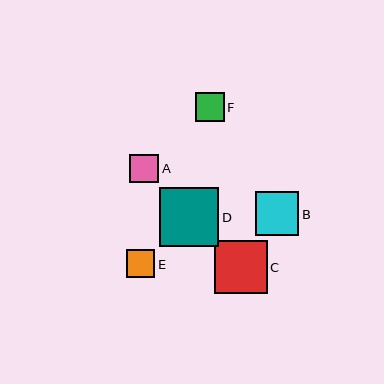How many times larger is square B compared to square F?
Square B is approximately 1.5 times the size of square F.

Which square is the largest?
Square D is the largest with a size of approximately 60 pixels.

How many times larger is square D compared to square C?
Square D is approximately 1.1 times the size of square C.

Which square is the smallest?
Square E is the smallest with a size of approximately 28 pixels.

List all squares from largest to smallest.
From largest to smallest: D, C, B, F, A, E.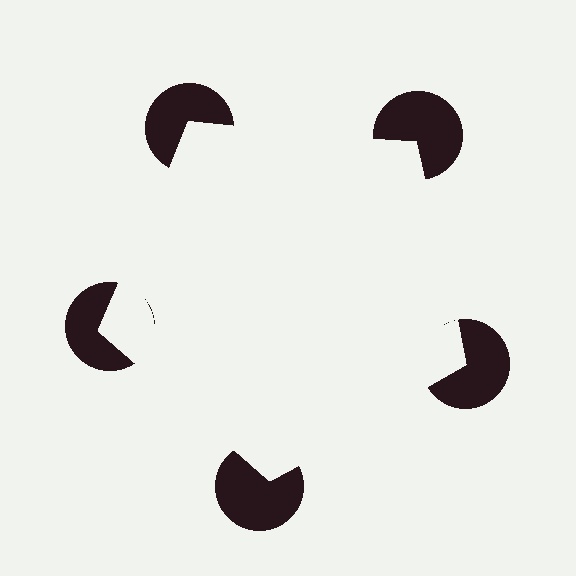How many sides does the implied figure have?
5 sides.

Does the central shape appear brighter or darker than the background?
It typically appears slightly brighter than the background, even though no actual brightness change is drawn.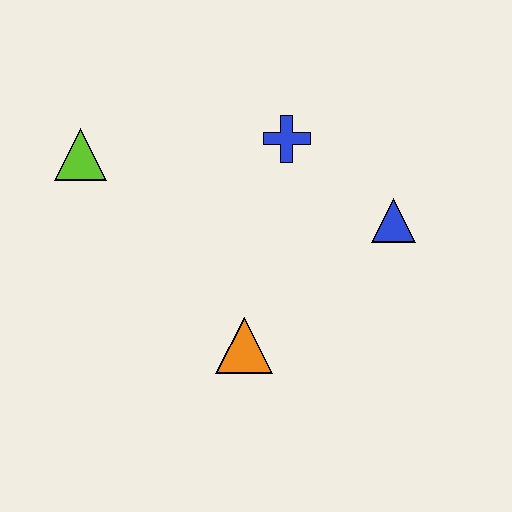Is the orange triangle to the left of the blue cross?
Yes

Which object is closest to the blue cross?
The blue triangle is closest to the blue cross.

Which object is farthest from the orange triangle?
The lime triangle is farthest from the orange triangle.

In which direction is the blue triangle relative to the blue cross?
The blue triangle is to the right of the blue cross.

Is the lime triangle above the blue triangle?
Yes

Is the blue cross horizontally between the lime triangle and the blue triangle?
Yes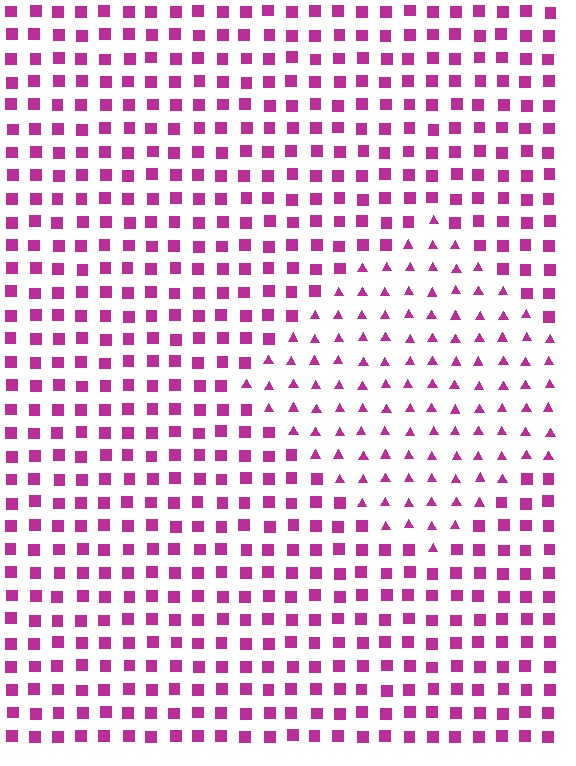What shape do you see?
I see a diamond.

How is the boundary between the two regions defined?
The boundary is defined by a change in element shape: triangles inside vs. squares outside. All elements share the same color and spacing.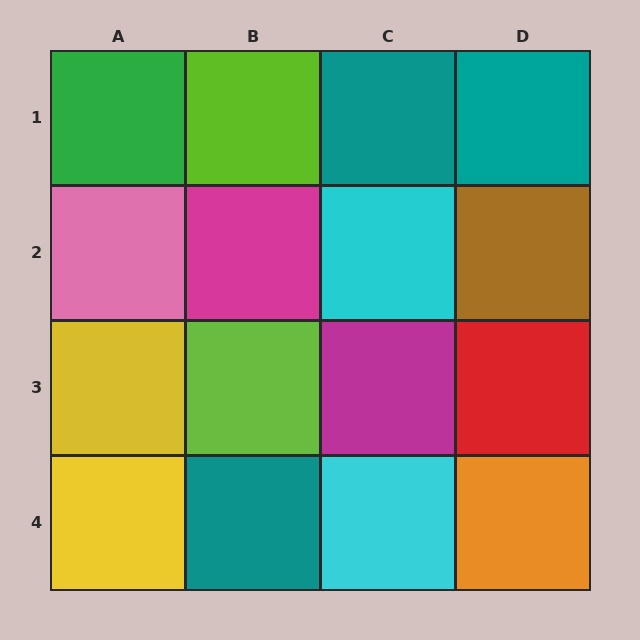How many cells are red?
1 cell is red.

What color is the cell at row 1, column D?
Teal.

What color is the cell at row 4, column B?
Teal.